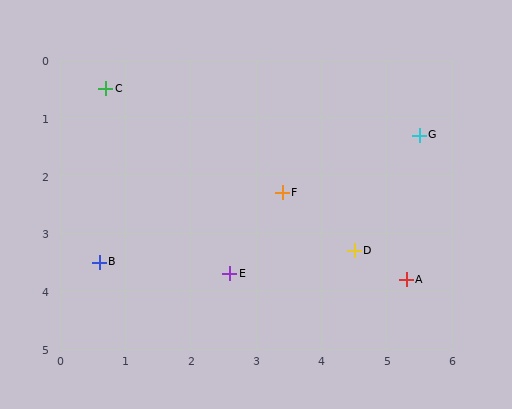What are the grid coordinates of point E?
Point E is at approximately (2.6, 3.7).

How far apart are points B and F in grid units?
Points B and F are about 3.0 grid units apart.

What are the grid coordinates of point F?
Point F is at approximately (3.4, 2.3).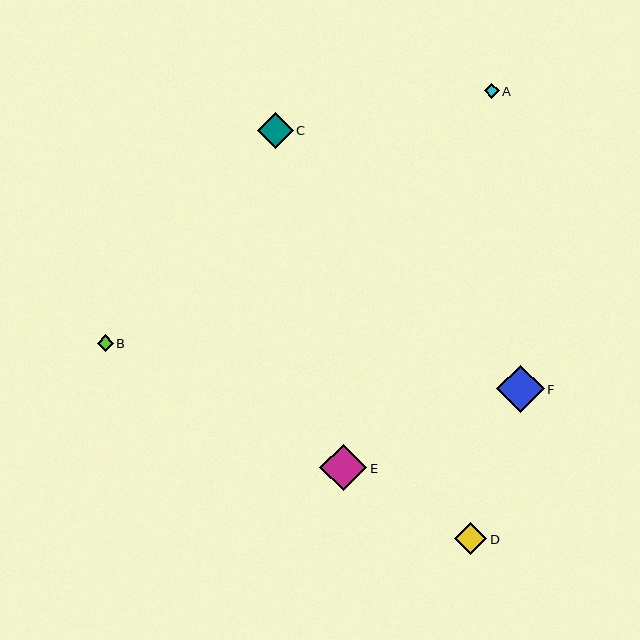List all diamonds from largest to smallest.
From largest to smallest: F, E, C, D, B, A.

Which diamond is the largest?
Diamond F is the largest with a size of approximately 48 pixels.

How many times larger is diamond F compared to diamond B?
Diamond F is approximately 2.9 times the size of diamond B.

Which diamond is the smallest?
Diamond A is the smallest with a size of approximately 15 pixels.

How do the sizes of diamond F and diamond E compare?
Diamond F and diamond E are approximately the same size.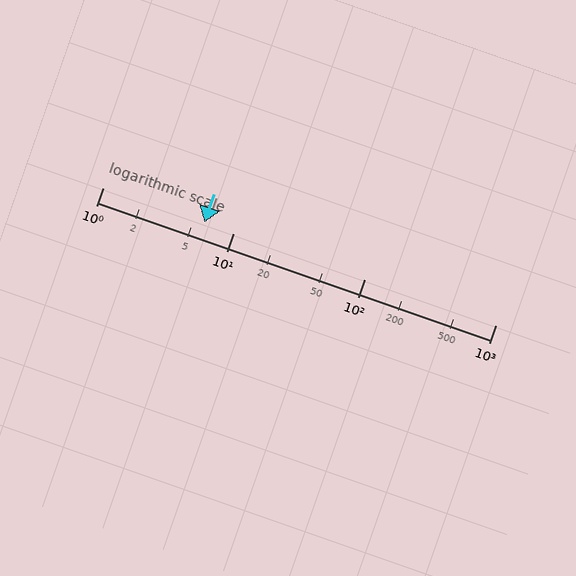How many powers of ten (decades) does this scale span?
The scale spans 3 decades, from 1 to 1000.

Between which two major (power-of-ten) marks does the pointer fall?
The pointer is between 1 and 10.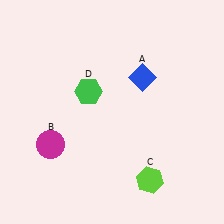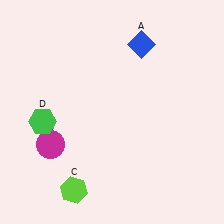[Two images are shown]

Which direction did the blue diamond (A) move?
The blue diamond (A) moved up.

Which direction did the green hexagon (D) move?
The green hexagon (D) moved left.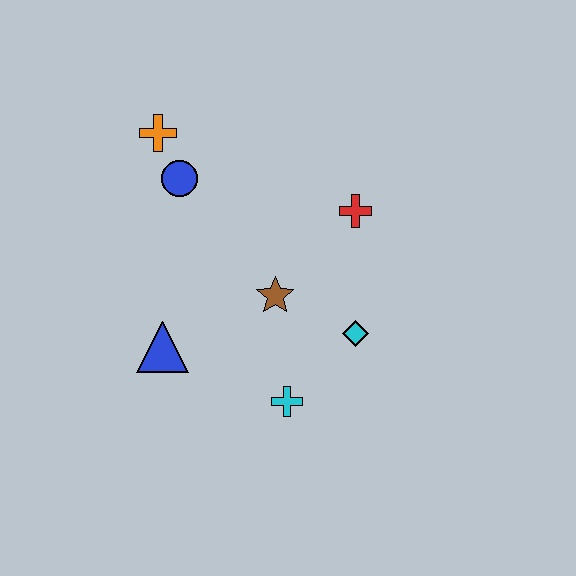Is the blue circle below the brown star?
No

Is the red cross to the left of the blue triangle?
No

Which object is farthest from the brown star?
The orange cross is farthest from the brown star.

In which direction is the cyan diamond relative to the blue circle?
The cyan diamond is to the right of the blue circle.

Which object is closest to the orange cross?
The blue circle is closest to the orange cross.